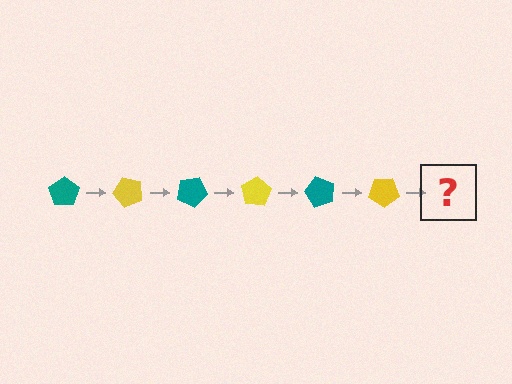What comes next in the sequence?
The next element should be a teal pentagon, rotated 300 degrees from the start.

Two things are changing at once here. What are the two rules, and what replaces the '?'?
The two rules are that it rotates 50 degrees each step and the color cycles through teal and yellow. The '?' should be a teal pentagon, rotated 300 degrees from the start.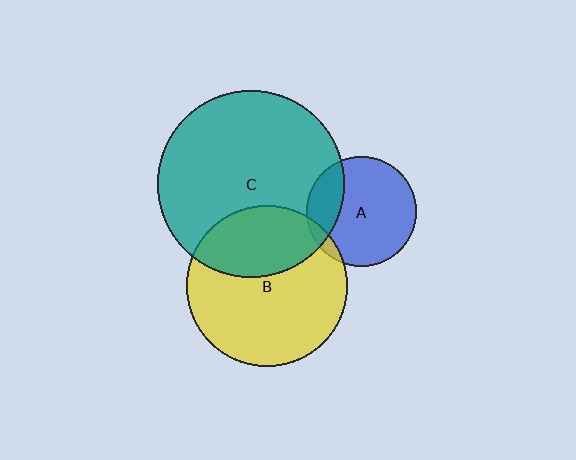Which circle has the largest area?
Circle C (teal).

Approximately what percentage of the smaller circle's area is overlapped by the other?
Approximately 35%.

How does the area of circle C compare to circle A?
Approximately 2.9 times.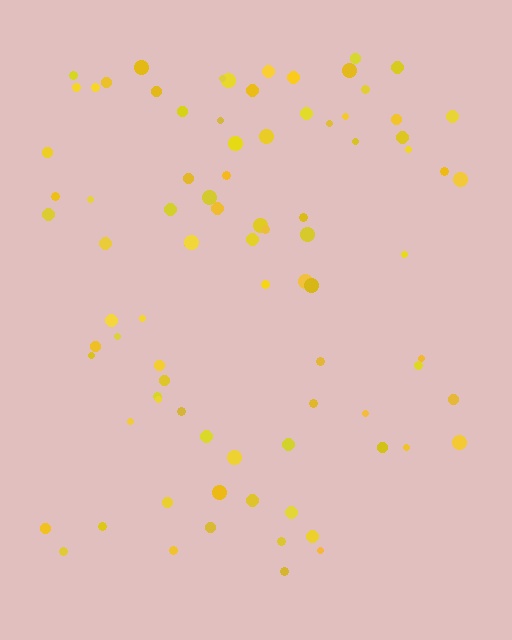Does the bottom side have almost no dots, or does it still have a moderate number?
Still a moderate number, just noticeably fewer than the top.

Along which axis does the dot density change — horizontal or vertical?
Vertical.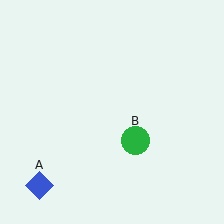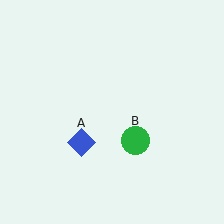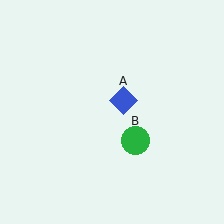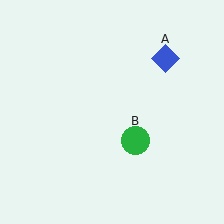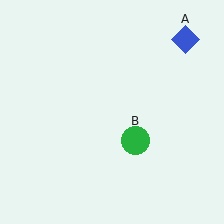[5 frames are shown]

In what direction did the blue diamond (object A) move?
The blue diamond (object A) moved up and to the right.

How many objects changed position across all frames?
1 object changed position: blue diamond (object A).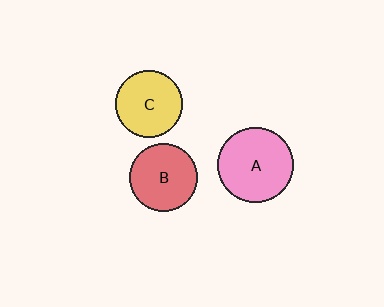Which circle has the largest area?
Circle A (pink).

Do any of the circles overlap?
No, none of the circles overlap.